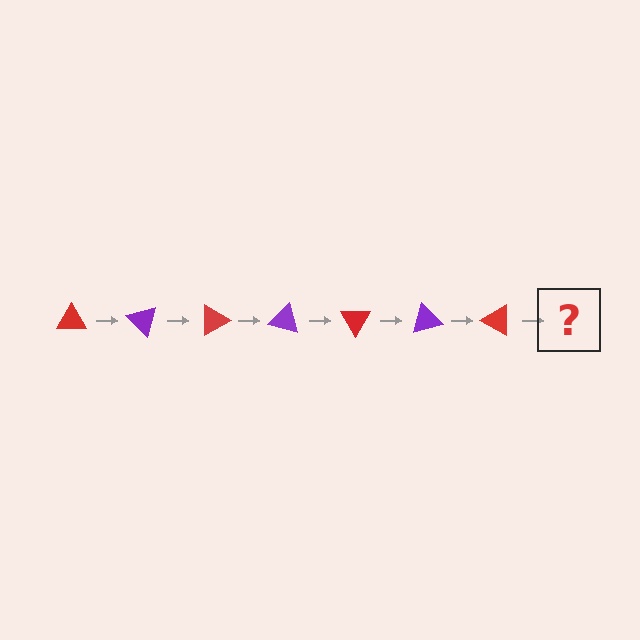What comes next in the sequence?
The next element should be a purple triangle, rotated 315 degrees from the start.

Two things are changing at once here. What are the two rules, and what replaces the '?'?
The two rules are that it rotates 45 degrees each step and the color cycles through red and purple. The '?' should be a purple triangle, rotated 315 degrees from the start.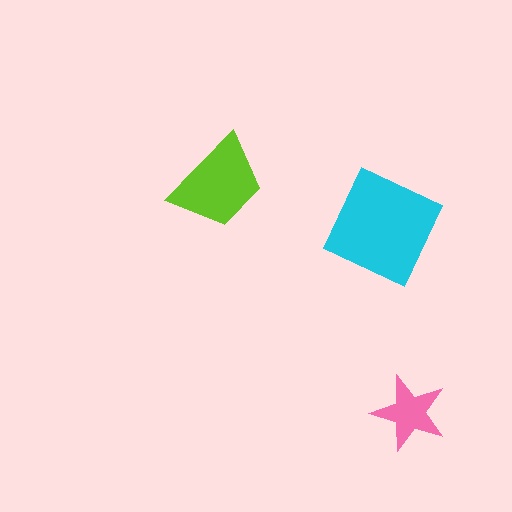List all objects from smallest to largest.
The pink star, the lime trapezoid, the cyan square.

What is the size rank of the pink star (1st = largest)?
3rd.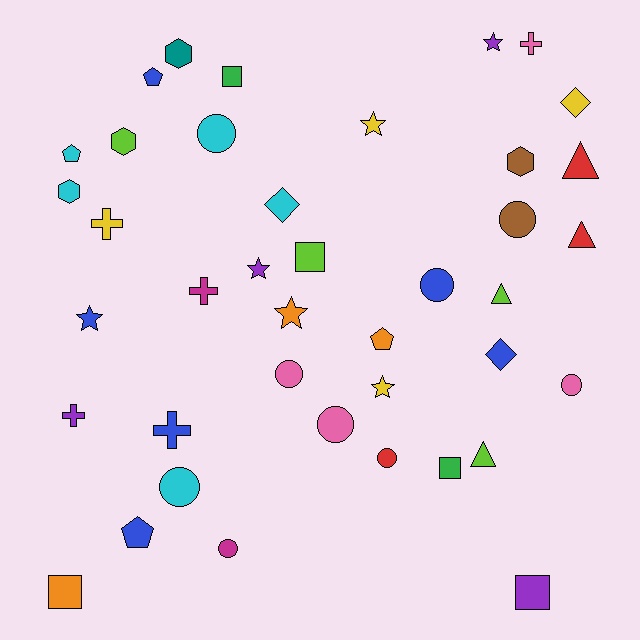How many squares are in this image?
There are 5 squares.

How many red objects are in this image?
There are 3 red objects.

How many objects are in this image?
There are 40 objects.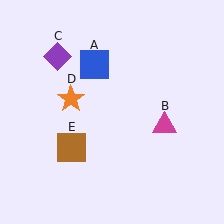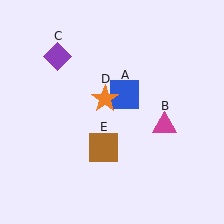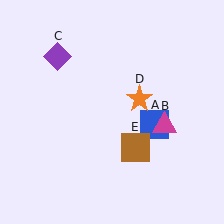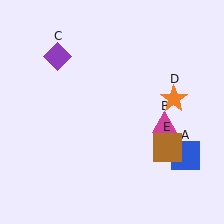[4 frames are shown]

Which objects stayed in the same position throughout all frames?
Magenta triangle (object B) and purple diamond (object C) remained stationary.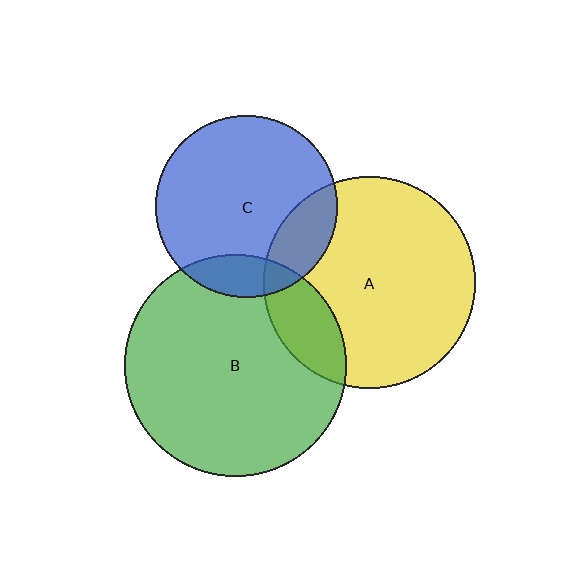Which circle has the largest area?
Circle B (green).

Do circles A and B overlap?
Yes.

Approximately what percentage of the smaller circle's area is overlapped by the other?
Approximately 15%.